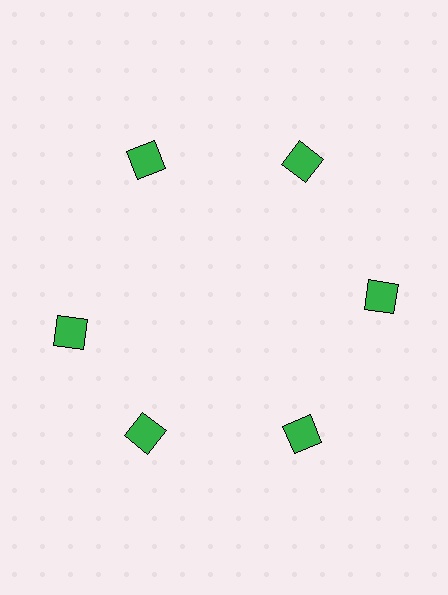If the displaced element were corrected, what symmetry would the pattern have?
It would have 6-fold rotational symmetry — the pattern would map onto itself every 60 degrees.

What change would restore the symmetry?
The symmetry would be restored by rotating it back into even spacing with its neighbors so that all 6 squares sit at equal angles and equal distance from the center.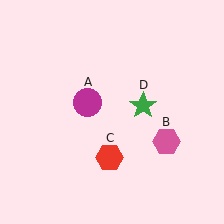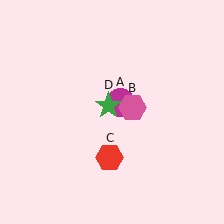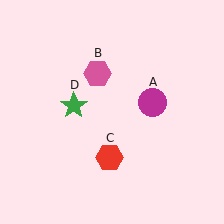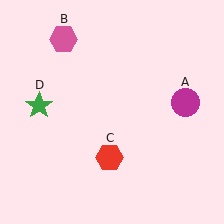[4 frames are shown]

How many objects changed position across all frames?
3 objects changed position: magenta circle (object A), pink hexagon (object B), green star (object D).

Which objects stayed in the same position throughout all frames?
Red hexagon (object C) remained stationary.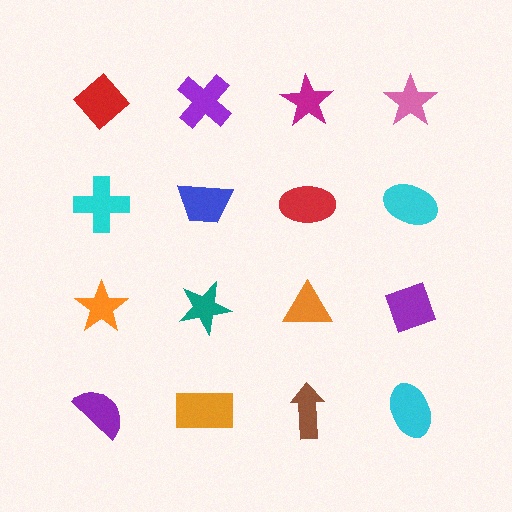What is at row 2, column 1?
A cyan cross.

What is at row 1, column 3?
A magenta star.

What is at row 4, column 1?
A purple semicircle.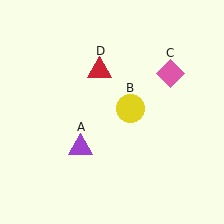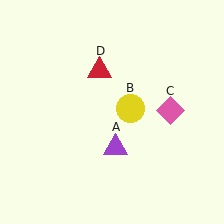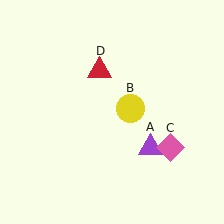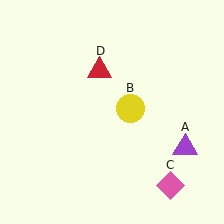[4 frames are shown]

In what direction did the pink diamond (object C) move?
The pink diamond (object C) moved down.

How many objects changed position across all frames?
2 objects changed position: purple triangle (object A), pink diamond (object C).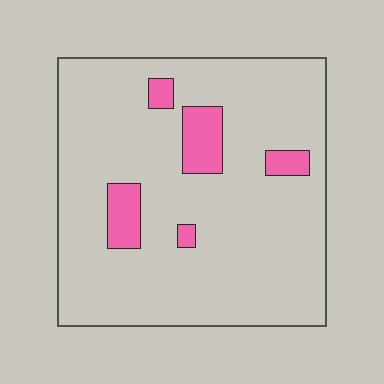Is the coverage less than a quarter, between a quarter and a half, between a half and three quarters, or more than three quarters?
Less than a quarter.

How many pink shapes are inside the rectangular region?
5.